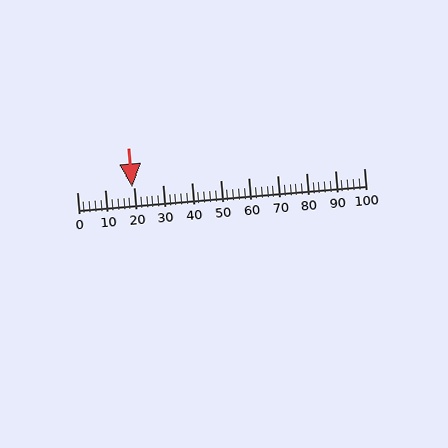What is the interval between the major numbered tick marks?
The major tick marks are spaced 10 units apart.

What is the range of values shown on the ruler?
The ruler shows values from 0 to 100.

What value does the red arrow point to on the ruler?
The red arrow points to approximately 19.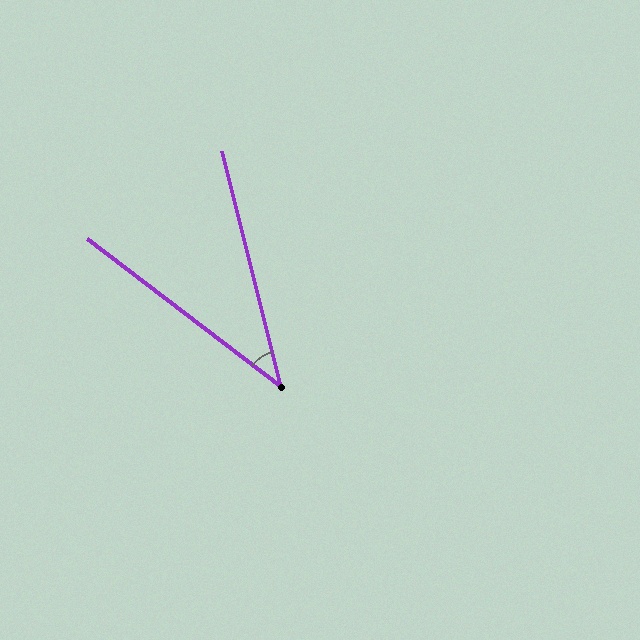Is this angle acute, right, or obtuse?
It is acute.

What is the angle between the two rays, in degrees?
Approximately 39 degrees.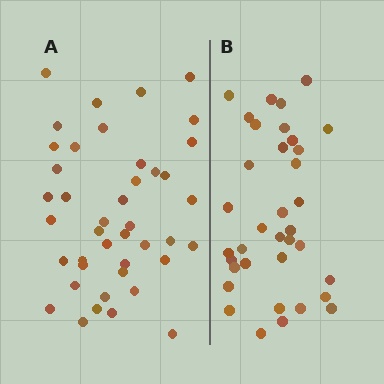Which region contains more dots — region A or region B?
Region A (the left region) has more dots.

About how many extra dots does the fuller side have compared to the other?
Region A has about 6 more dots than region B.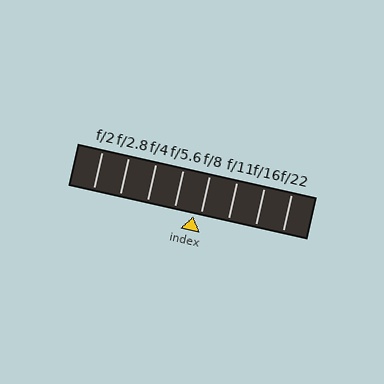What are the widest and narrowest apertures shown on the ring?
The widest aperture shown is f/2 and the narrowest is f/22.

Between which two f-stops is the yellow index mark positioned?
The index mark is between f/5.6 and f/8.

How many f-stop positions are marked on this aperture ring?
There are 8 f-stop positions marked.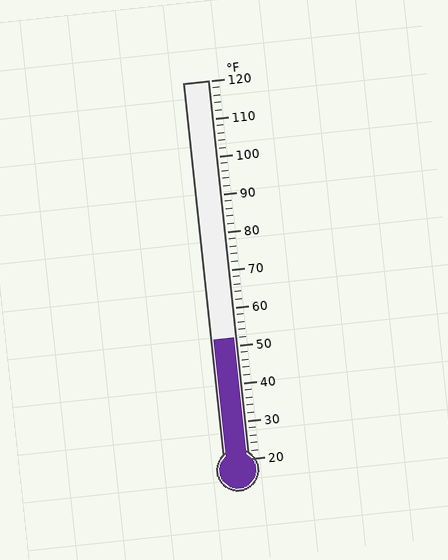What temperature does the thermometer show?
The thermometer shows approximately 52°F.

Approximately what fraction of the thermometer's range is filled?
The thermometer is filled to approximately 30% of its range.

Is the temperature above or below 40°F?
The temperature is above 40°F.